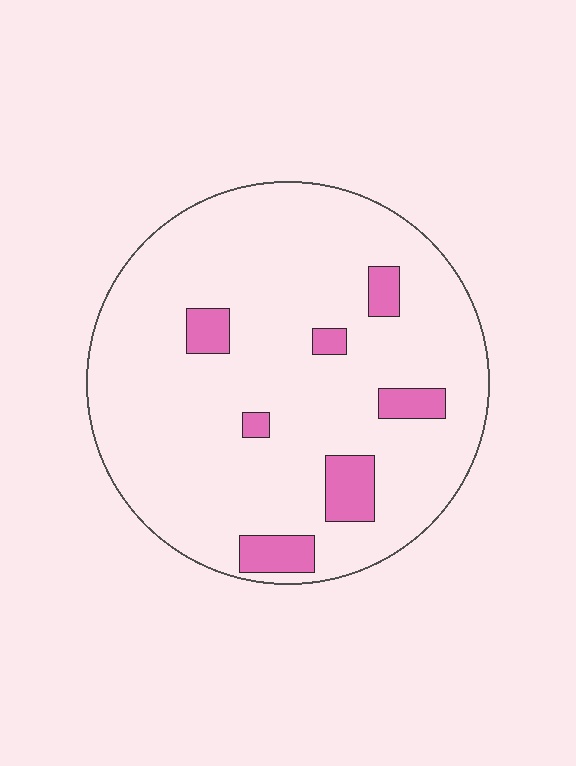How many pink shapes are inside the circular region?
7.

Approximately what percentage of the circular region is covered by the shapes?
Approximately 10%.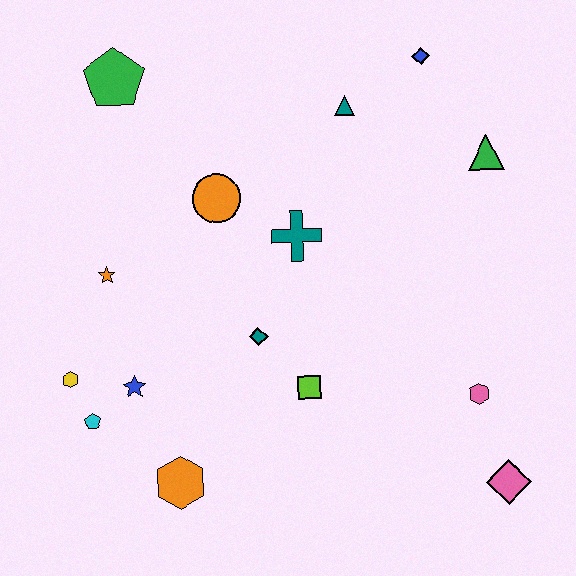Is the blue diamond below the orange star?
No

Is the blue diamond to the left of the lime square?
No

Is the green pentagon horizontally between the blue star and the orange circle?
No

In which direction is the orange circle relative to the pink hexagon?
The orange circle is to the left of the pink hexagon.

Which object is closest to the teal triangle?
The blue diamond is closest to the teal triangle.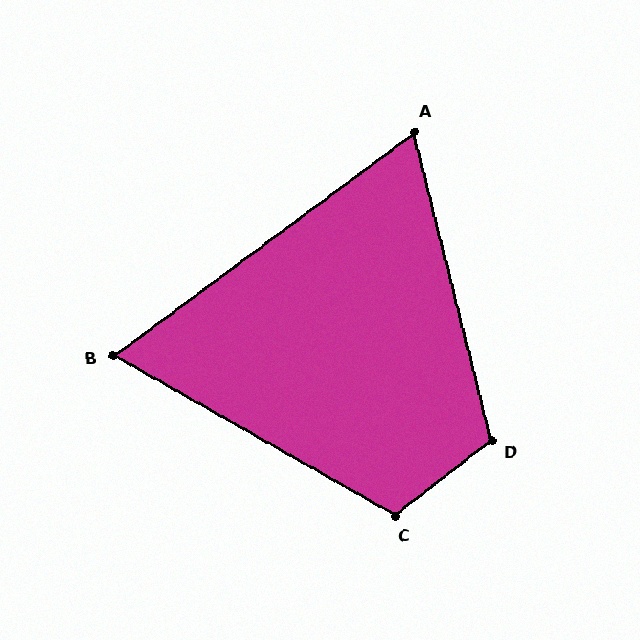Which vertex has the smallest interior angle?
B, at approximately 66 degrees.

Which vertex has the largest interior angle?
D, at approximately 114 degrees.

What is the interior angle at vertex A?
Approximately 68 degrees (acute).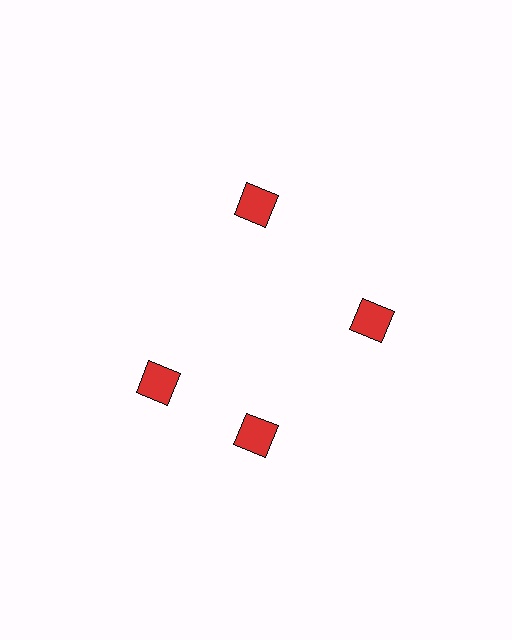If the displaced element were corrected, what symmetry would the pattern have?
It would have 4-fold rotational symmetry — the pattern would map onto itself every 90 degrees.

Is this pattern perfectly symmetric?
No. The 4 red squares are arranged in a ring, but one element near the 9 o'clock position is rotated out of alignment along the ring, breaking the 4-fold rotational symmetry.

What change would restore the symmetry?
The symmetry would be restored by rotating it back into even spacing with its neighbors so that all 4 squares sit at equal angles and equal distance from the center.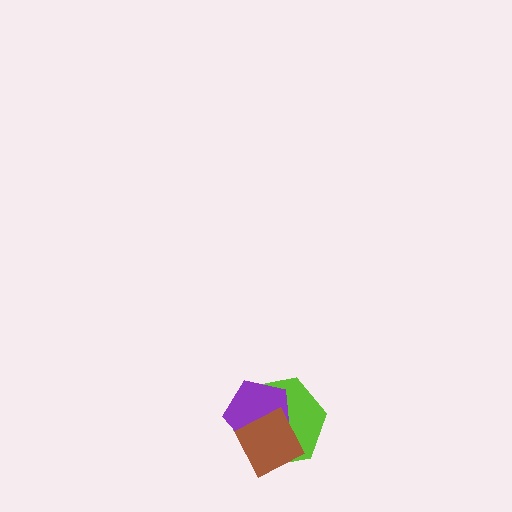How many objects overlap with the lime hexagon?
2 objects overlap with the lime hexagon.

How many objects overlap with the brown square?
2 objects overlap with the brown square.